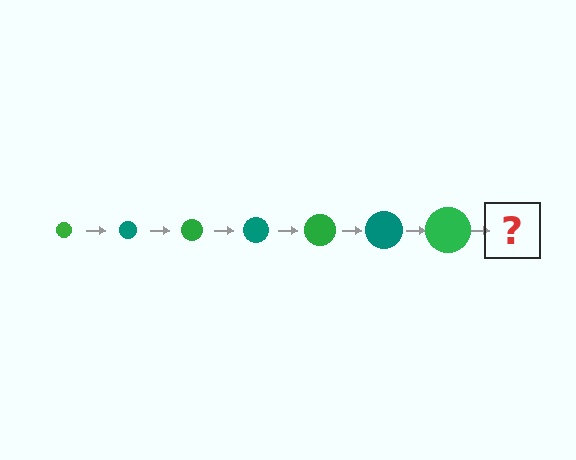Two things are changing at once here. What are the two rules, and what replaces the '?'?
The two rules are that the circle grows larger each step and the color cycles through green and teal. The '?' should be a teal circle, larger than the previous one.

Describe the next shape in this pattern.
It should be a teal circle, larger than the previous one.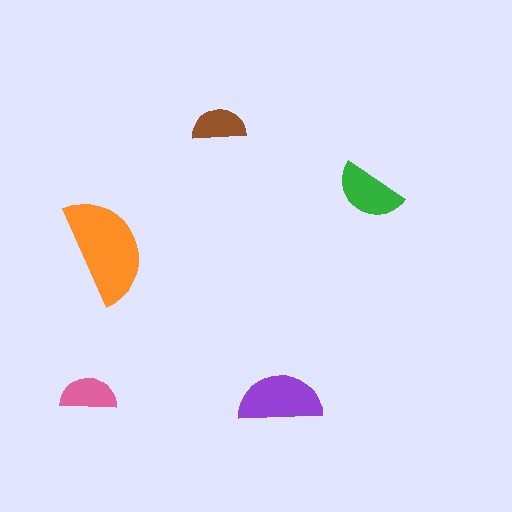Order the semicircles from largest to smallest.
the orange one, the purple one, the green one, the pink one, the brown one.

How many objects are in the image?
There are 5 objects in the image.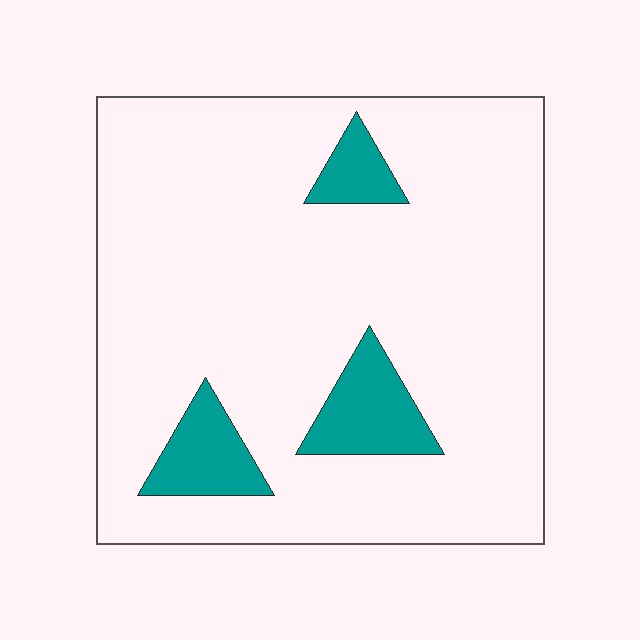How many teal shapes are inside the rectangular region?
3.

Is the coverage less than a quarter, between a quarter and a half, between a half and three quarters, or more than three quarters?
Less than a quarter.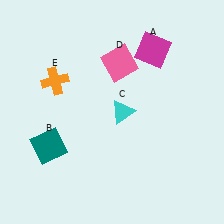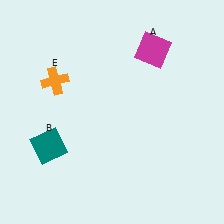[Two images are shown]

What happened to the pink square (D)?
The pink square (D) was removed in Image 2. It was in the top-right area of Image 1.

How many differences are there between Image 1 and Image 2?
There are 2 differences between the two images.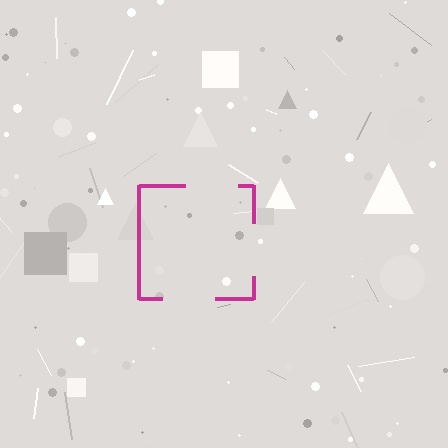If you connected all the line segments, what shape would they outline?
They would outline a square.